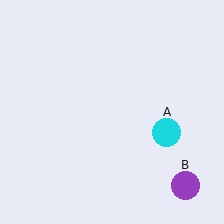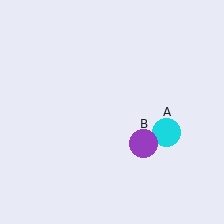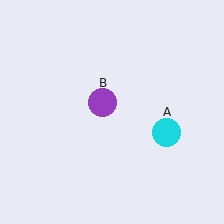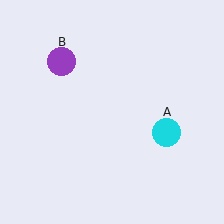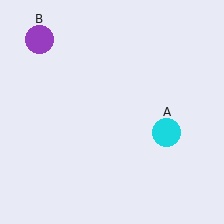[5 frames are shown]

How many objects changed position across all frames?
1 object changed position: purple circle (object B).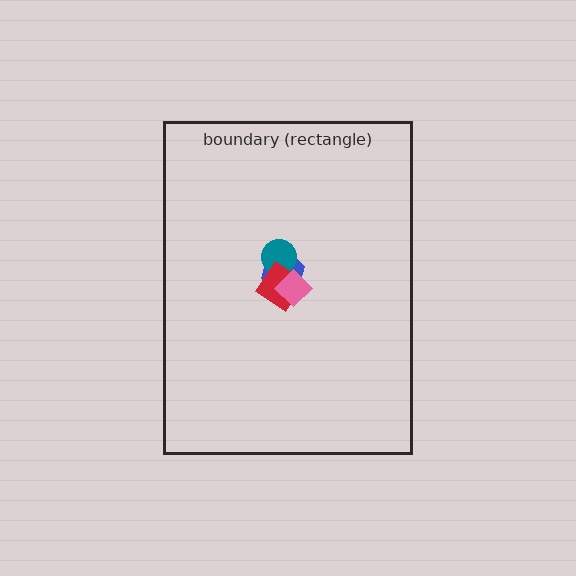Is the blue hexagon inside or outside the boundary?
Inside.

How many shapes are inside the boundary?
4 inside, 0 outside.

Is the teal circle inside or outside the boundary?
Inside.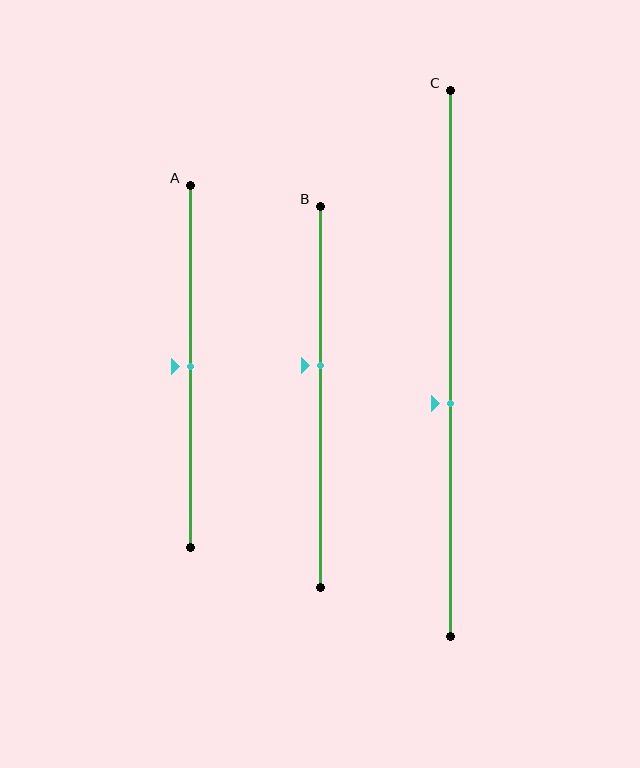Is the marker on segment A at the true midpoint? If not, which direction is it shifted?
Yes, the marker on segment A is at the true midpoint.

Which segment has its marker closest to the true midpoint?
Segment A has its marker closest to the true midpoint.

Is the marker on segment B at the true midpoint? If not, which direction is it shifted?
No, the marker on segment B is shifted upward by about 8% of the segment length.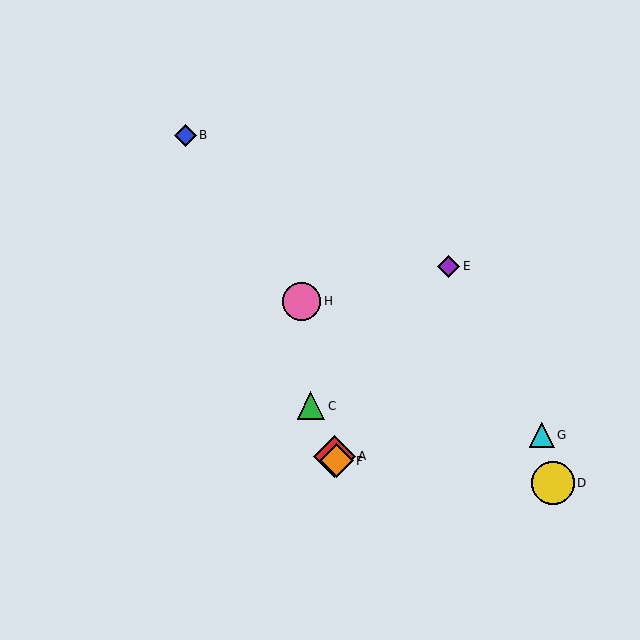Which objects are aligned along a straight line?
Objects A, B, C, F are aligned along a straight line.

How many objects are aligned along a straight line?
4 objects (A, B, C, F) are aligned along a straight line.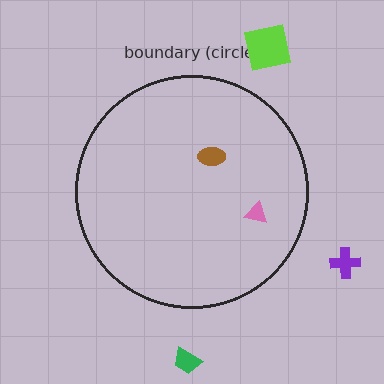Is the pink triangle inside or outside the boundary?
Inside.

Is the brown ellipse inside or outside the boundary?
Inside.